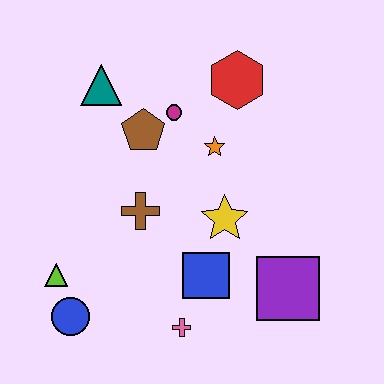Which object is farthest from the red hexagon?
The blue circle is farthest from the red hexagon.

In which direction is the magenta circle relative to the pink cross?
The magenta circle is above the pink cross.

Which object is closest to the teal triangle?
The brown pentagon is closest to the teal triangle.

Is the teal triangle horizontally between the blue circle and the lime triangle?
No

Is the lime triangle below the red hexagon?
Yes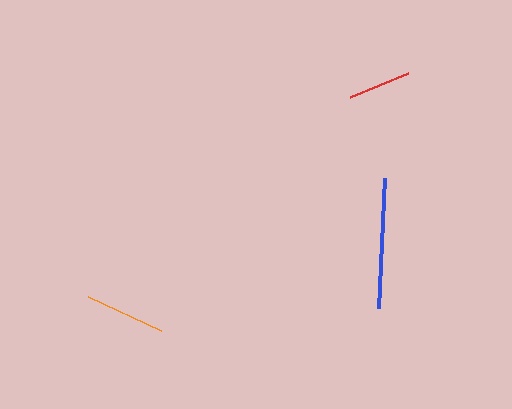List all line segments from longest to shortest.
From longest to shortest: blue, orange, red.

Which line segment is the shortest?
The red line is the shortest at approximately 62 pixels.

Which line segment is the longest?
The blue line is the longest at approximately 129 pixels.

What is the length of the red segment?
The red segment is approximately 62 pixels long.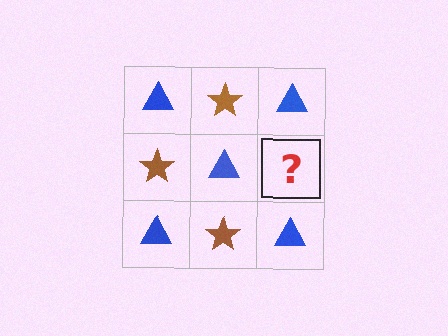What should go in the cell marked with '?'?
The missing cell should contain a brown star.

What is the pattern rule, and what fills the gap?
The rule is that it alternates blue triangle and brown star in a checkerboard pattern. The gap should be filled with a brown star.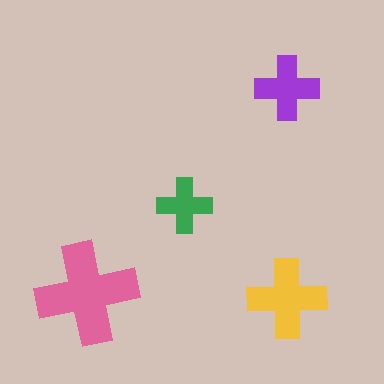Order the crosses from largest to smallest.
the pink one, the yellow one, the purple one, the green one.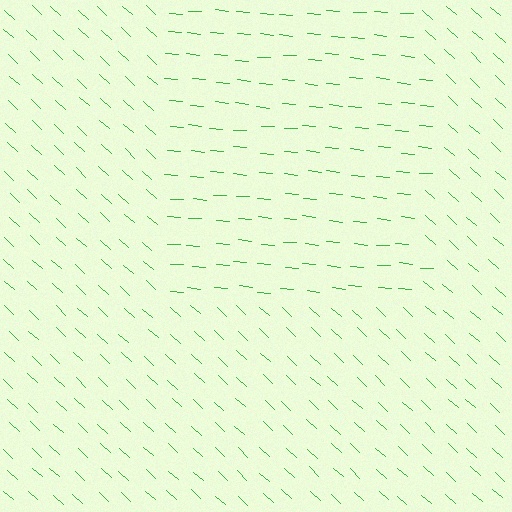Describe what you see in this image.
The image is filled with small green line segments. A rectangle region in the image has lines oriented differently from the surrounding lines, creating a visible texture boundary.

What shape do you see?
I see a rectangle.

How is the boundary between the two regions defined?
The boundary is defined purely by a change in line orientation (approximately 37 degrees difference). All lines are the same color and thickness.